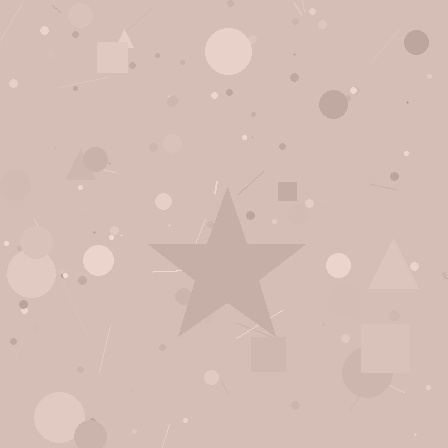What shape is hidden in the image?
A star is hidden in the image.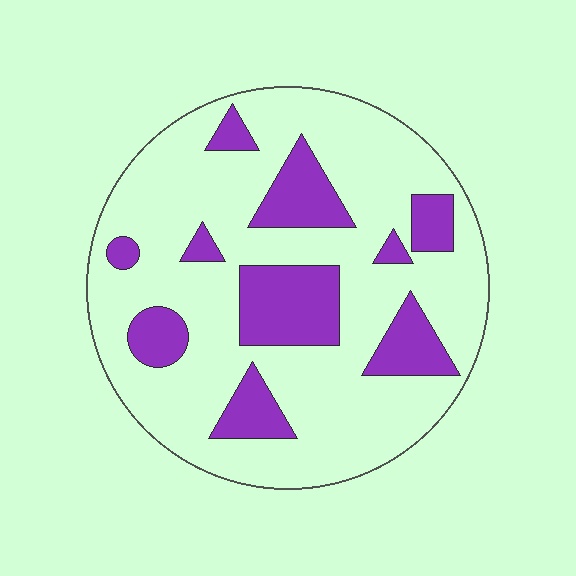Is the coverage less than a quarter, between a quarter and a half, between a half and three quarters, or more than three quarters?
Less than a quarter.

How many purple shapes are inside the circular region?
10.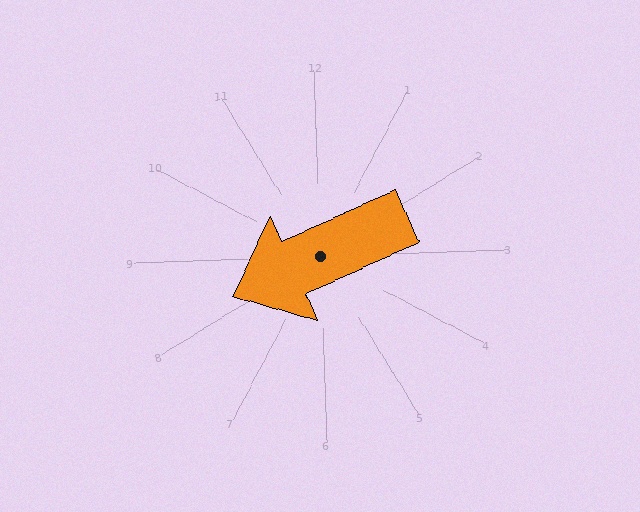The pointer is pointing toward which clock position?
Roughly 8 o'clock.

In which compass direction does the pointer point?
Southwest.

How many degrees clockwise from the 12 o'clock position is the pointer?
Approximately 247 degrees.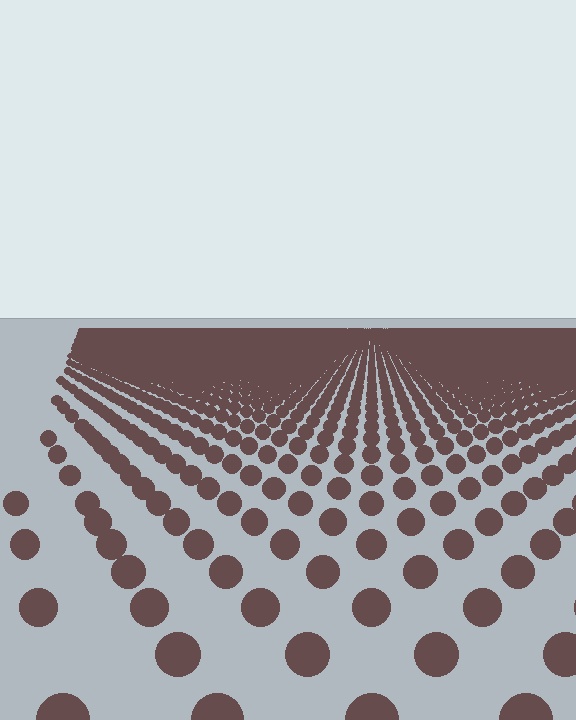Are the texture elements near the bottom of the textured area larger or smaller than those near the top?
Larger. Near the bottom, elements are closer to the viewer and appear at a bigger on-screen size.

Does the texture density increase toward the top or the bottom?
Density increases toward the top.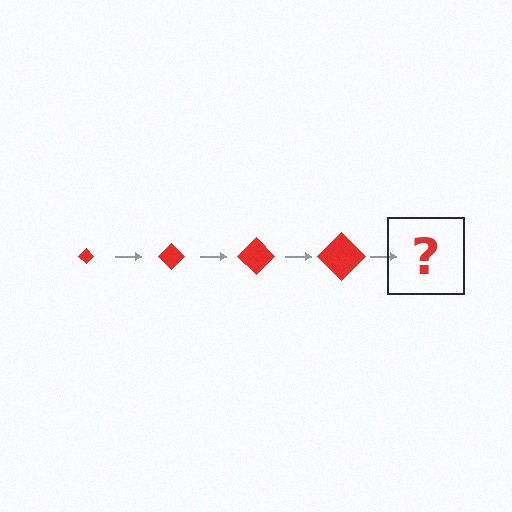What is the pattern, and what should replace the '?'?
The pattern is that the diamond gets progressively larger each step. The '?' should be a red diamond, larger than the previous one.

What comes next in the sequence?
The next element should be a red diamond, larger than the previous one.